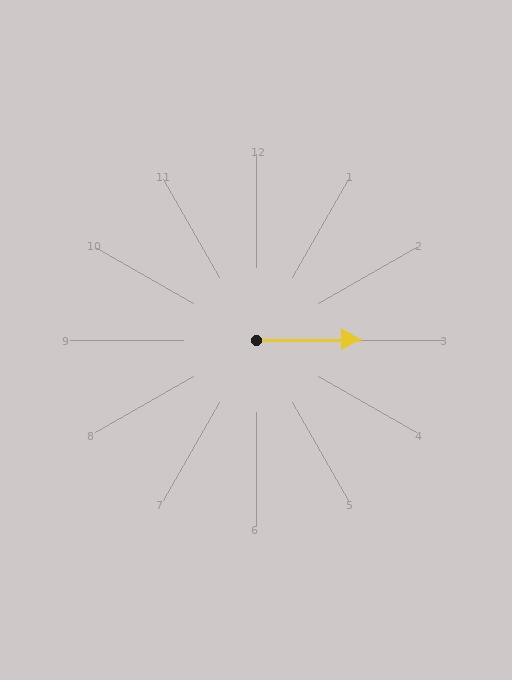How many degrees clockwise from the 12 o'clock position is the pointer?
Approximately 90 degrees.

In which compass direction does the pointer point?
East.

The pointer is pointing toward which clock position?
Roughly 3 o'clock.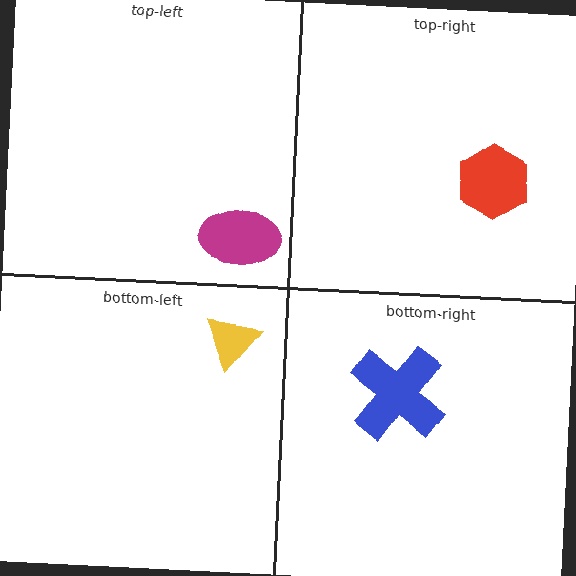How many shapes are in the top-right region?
1.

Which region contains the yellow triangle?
The bottom-left region.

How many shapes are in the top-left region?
1.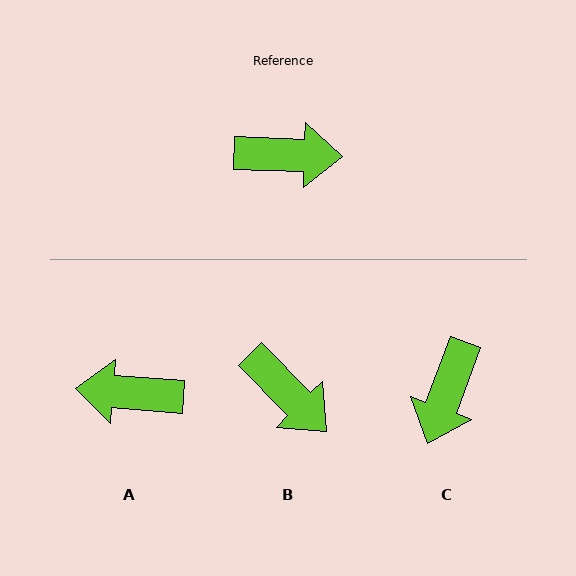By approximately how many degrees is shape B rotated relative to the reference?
Approximately 43 degrees clockwise.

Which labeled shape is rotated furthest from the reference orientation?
A, about 177 degrees away.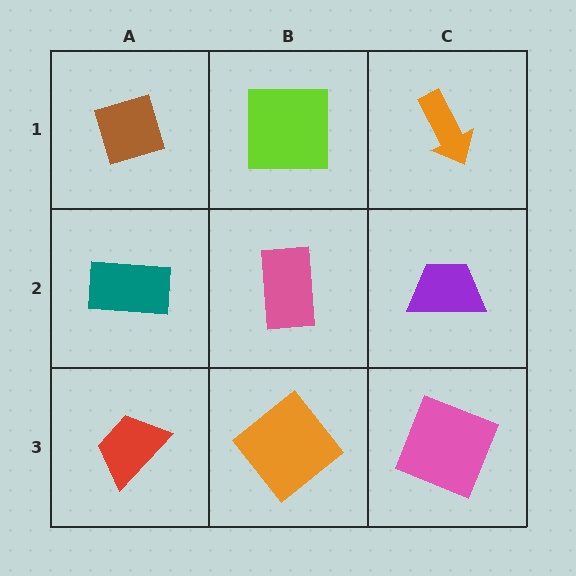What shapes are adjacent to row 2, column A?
A brown diamond (row 1, column A), a red trapezoid (row 3, column A), a pink rectangle (row 2, column B).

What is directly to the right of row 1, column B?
An orange arrow.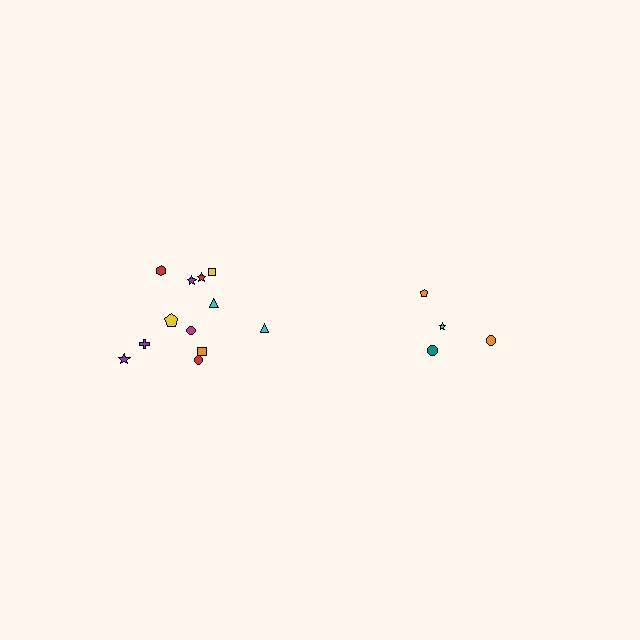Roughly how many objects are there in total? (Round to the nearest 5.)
Roughly 15 objects in total.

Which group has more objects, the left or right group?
The left group.